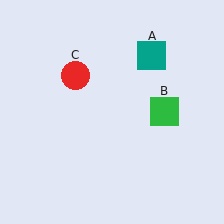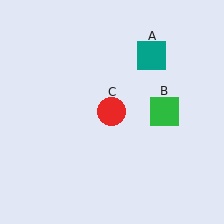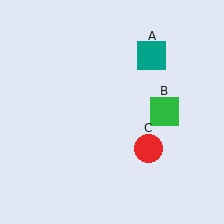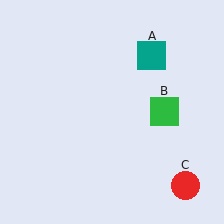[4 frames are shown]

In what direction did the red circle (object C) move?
The red circle (object C) moved down and to the right.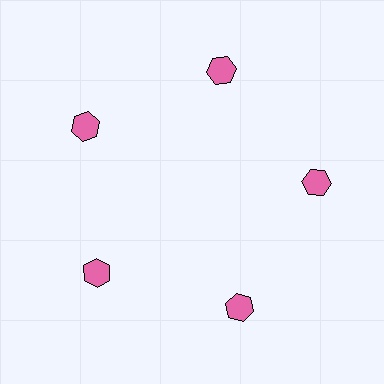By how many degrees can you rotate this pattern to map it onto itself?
The pattern maps onto itself every 72 degrees of rotation.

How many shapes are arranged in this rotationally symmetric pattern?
There are 5 shapes, arranged in 5 groups of 1.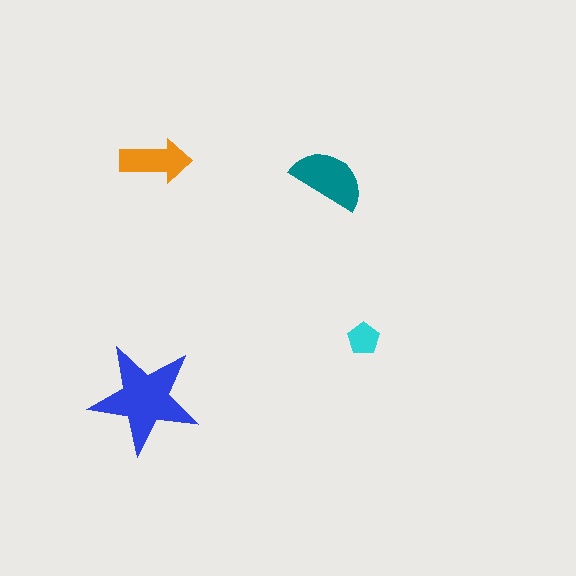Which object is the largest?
The blue star.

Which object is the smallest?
The cyan pentagon.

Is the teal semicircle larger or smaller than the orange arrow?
Larger.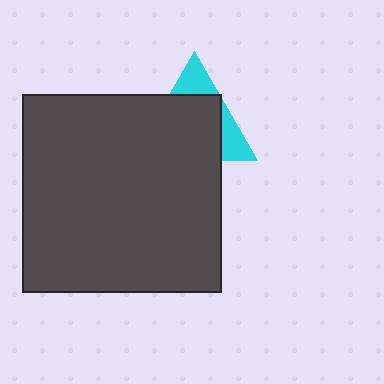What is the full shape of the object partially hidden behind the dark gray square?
The partially hidden object is a cyan triangle.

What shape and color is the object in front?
The object in front is a dark gray square.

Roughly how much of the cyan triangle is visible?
A small part of it is visible (roughly 32%).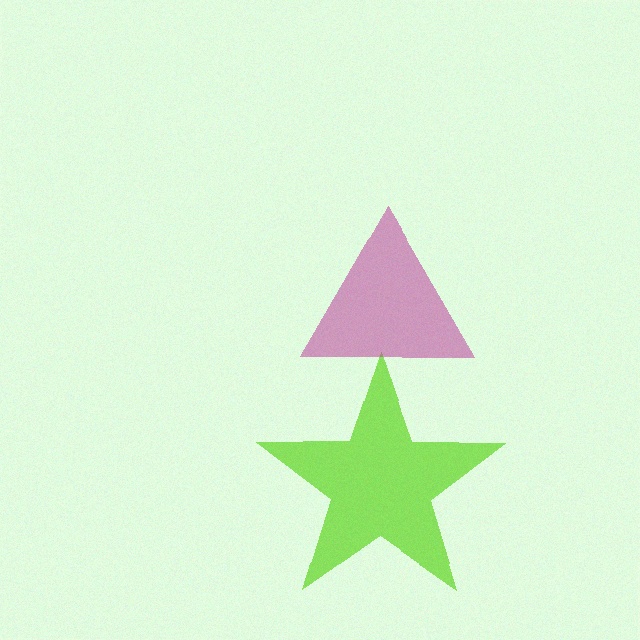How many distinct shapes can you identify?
There are 2 distinct shapes: a lime star, a magenta triangle.